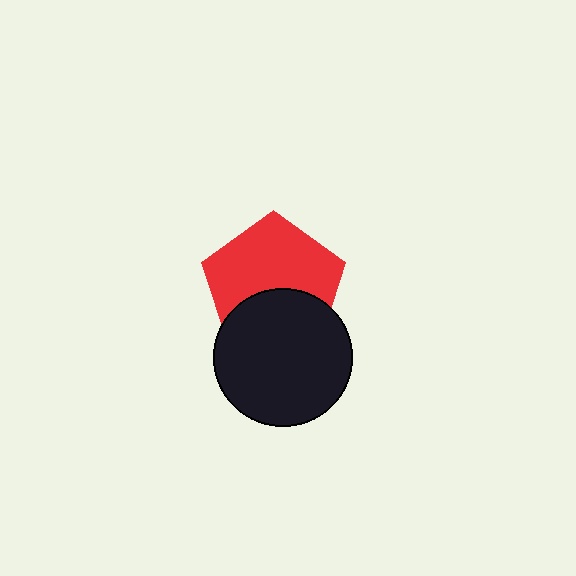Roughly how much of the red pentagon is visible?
About half of it is visible (roughly 62%).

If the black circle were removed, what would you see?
You would see the complete red pentagon.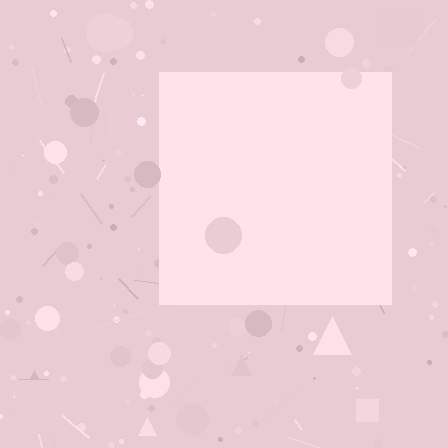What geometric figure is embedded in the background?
A square is embedded in the background.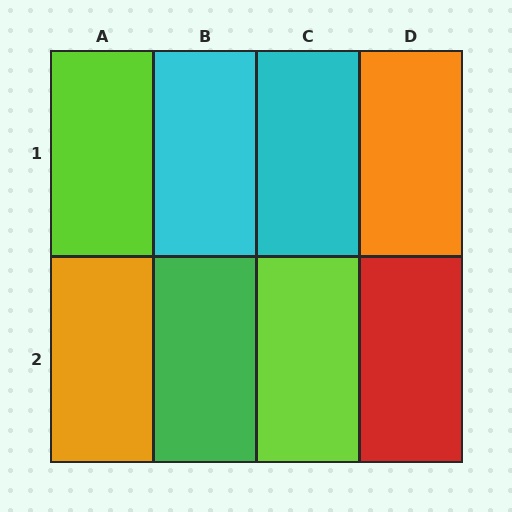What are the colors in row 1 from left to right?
Lime, cyan, cyan, orange.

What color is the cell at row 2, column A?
Orange.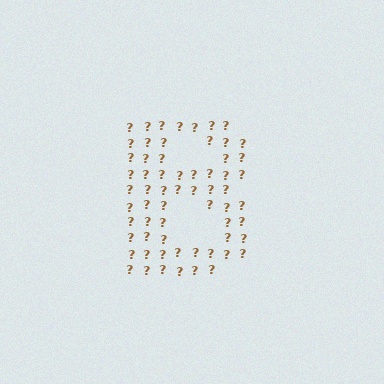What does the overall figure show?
The overall figure shows the letter B.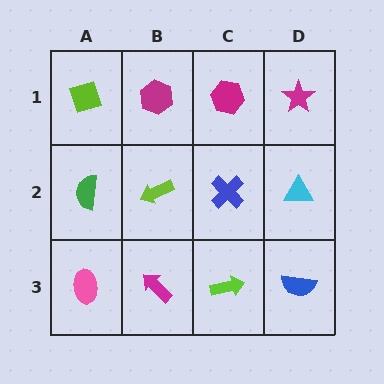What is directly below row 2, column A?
A pink ellipse.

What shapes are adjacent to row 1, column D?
A cyan triangle (row 2, column D), a magenta hexagon (row 1, column C).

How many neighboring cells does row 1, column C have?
3.